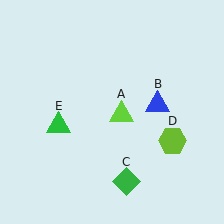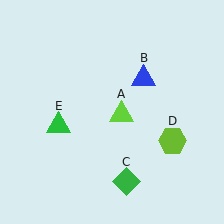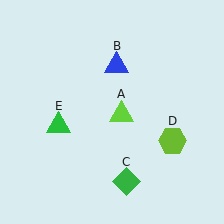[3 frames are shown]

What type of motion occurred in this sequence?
The blue triangle (object B) rotated counterclockwise around the center of the scene.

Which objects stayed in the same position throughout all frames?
Lime triangle (object A) and green diamond (object C) and lime hexagon (object D) and green triangle (object E) remained stationary.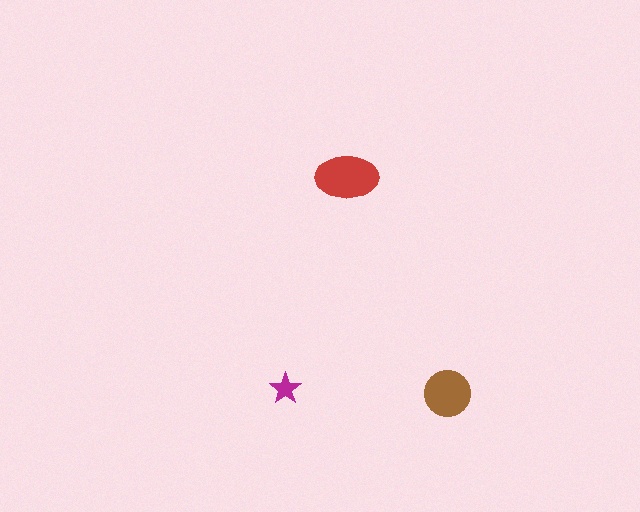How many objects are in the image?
There are 3 objects in the image.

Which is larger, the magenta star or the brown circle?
The brown circle.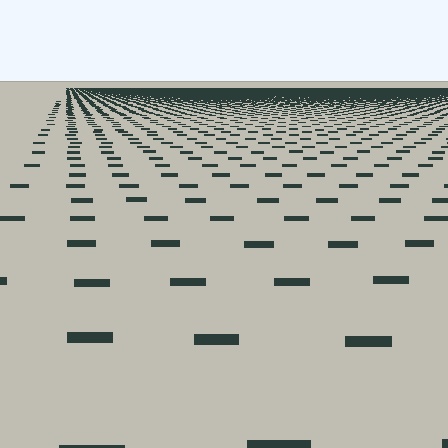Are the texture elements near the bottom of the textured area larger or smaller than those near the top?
Larger. Near the bottom, elements are closer to the viewer and appear at a bigger on-screen size.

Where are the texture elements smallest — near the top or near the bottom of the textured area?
Near the top.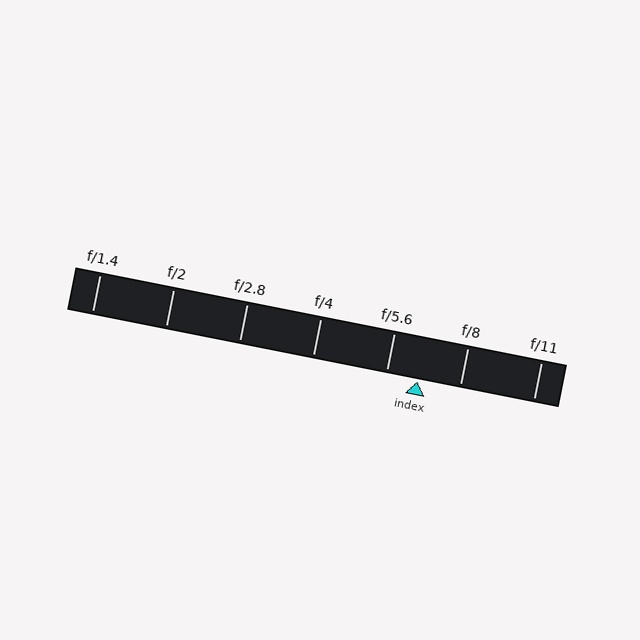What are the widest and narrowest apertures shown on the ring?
The widest aperture shown is f/1.4 and the narrowest is f/11.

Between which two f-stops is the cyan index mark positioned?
The index mark is between f/5.6 and f/8.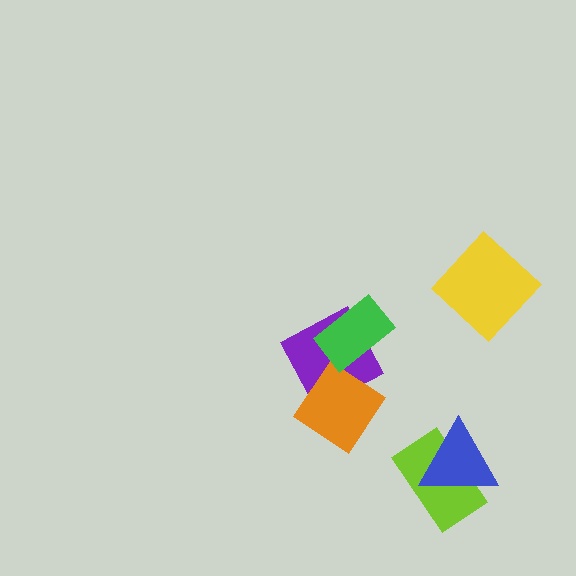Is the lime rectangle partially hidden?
Yes, it is partially covered by another shape.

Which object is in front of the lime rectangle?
The blue triangle is in front of the lime rectangle.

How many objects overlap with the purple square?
2 objects overlap with the purple square.